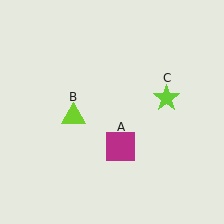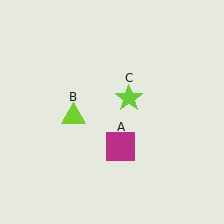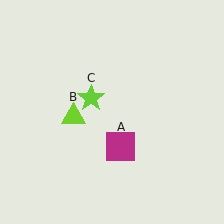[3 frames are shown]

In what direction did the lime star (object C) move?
The lime star (object C) moved left.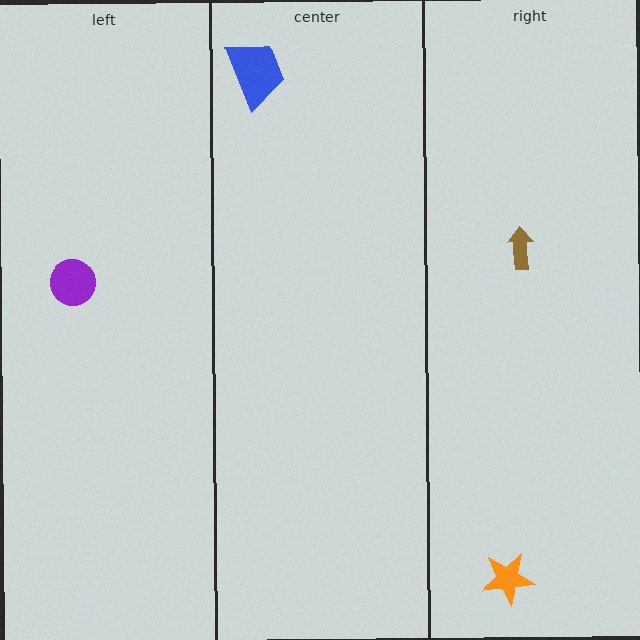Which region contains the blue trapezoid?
The center region.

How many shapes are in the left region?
1.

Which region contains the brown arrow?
The right region.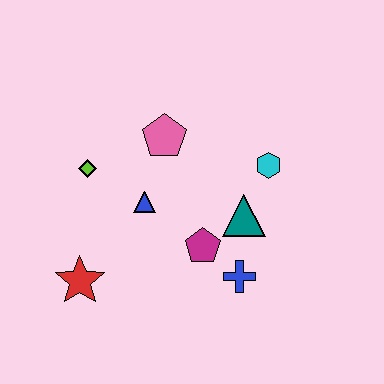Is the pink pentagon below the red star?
No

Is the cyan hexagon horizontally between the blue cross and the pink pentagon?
No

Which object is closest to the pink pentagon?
The blue triangle is closest to the pink pentagon.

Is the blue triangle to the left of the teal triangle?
Yes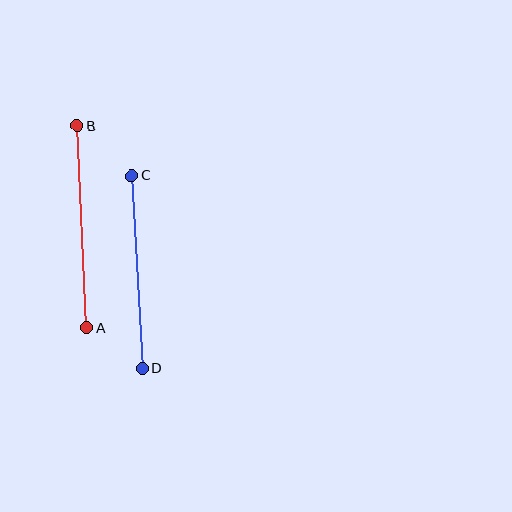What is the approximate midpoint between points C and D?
The midpoint is at approximately (137, 272) pixels.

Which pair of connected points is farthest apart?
Points A and B are farthest apart.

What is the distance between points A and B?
The distance is approximately 202 pixels.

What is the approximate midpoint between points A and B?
The midpoint is at approximately (82, 227) pixels.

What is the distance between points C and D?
The distance is approximately 194 pixels.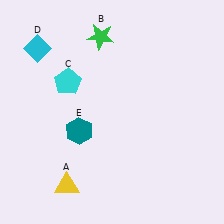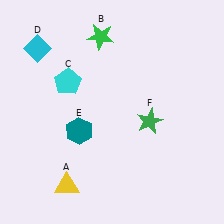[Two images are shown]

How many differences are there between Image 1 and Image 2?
There is 1 difference between the two images.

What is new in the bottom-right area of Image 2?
A green star (F) was added in the bottom-right area of Image 2.